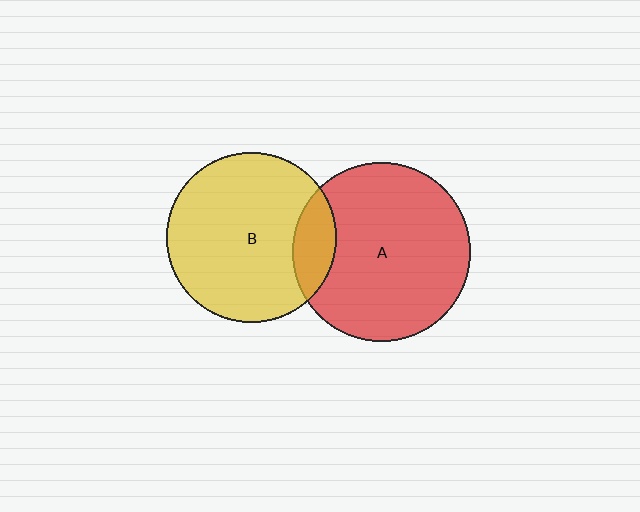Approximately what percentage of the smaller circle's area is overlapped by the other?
Approximately 15%.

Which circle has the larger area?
Circle A (red).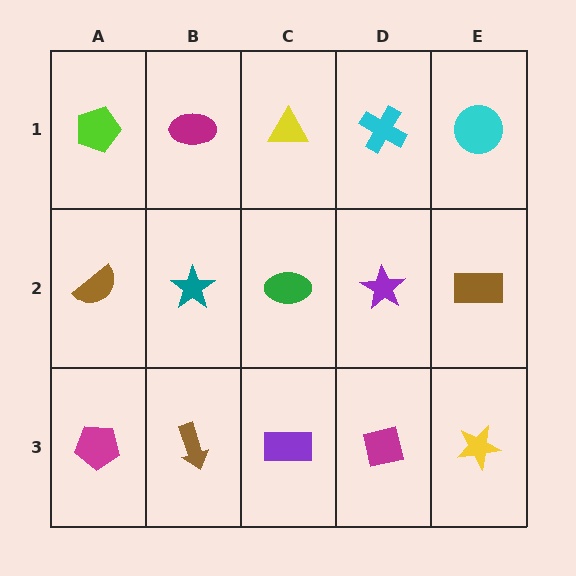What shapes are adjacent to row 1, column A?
A brown semicircle (row 2, column A), a magenta ellipse (row 1, column B).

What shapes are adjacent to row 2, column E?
A cyan circle (row 1, column E), a yellow star (row 3, column E), a purple star (row 2, column D).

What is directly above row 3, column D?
A purple star.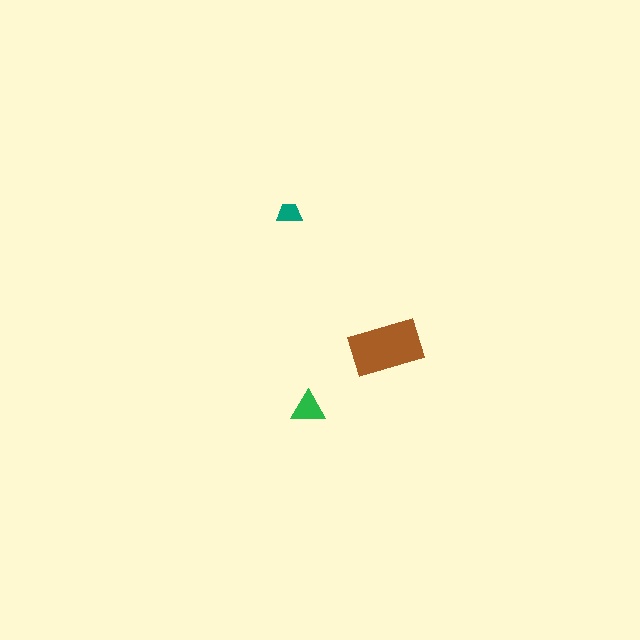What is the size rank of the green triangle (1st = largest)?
2nd.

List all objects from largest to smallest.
The brown rectangle, the green triangle, the teal trapezoid.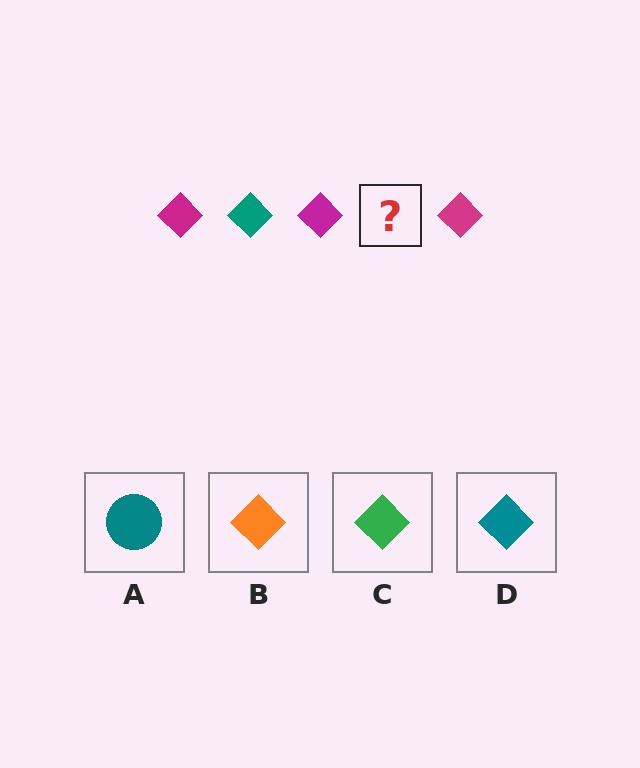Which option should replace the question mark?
Option D.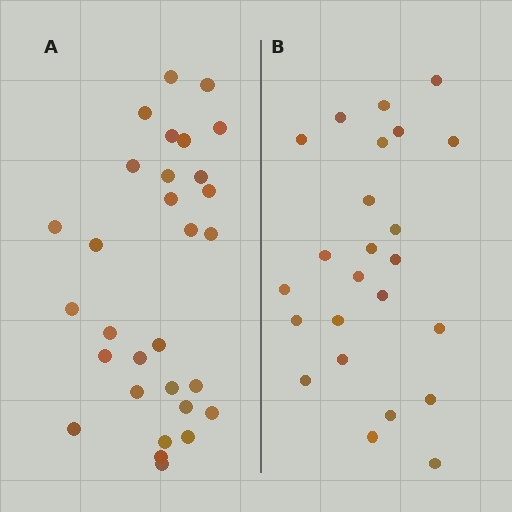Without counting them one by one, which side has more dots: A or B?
Region A (the left region) has more dots.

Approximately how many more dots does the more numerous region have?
Region A has about 6 more dots than region B.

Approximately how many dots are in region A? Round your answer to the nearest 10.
About 30 dots.